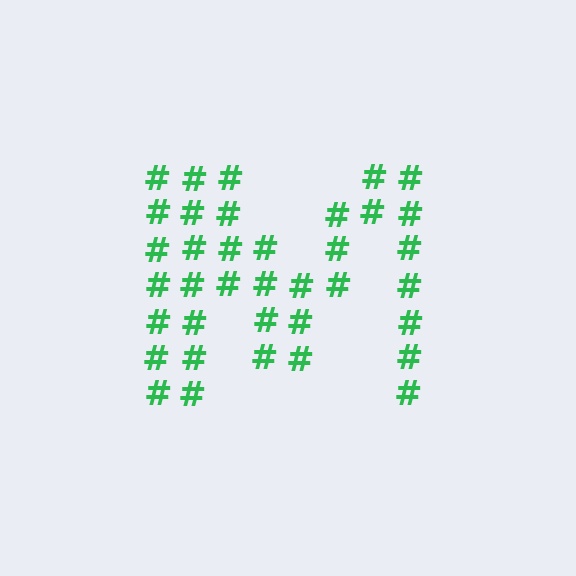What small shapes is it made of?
It is made of small hash symbols.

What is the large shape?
The large shape is the letter M.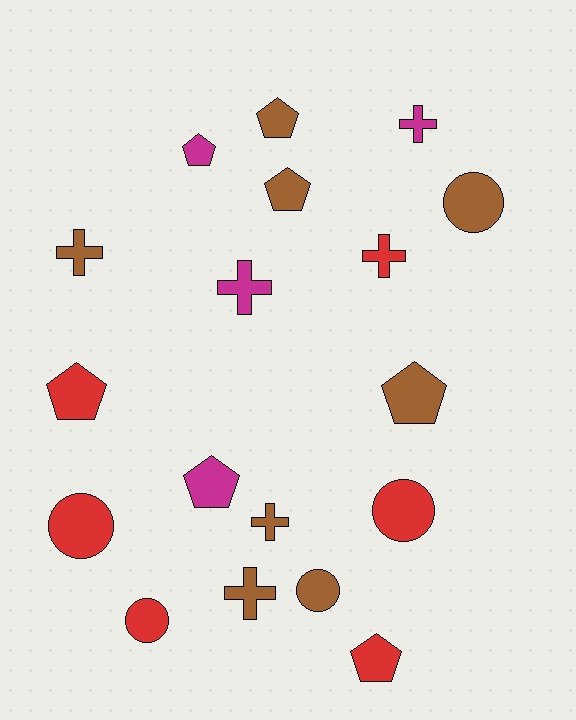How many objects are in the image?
There are 18 objects.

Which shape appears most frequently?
Pentagon, with 7 objects.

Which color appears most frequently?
Brown, with 8 objects.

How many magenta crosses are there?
There are 2 magenta crosses.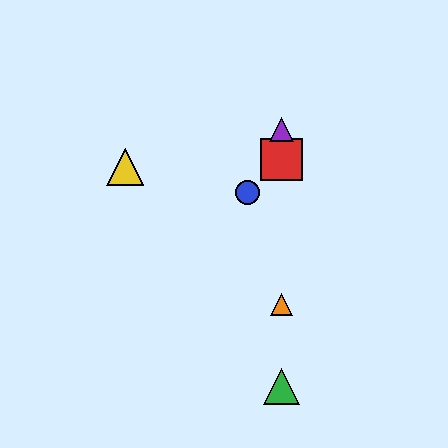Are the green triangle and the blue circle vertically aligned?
No, the green triangle is at x≈282 and the blue circle is at x≈247.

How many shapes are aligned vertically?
4 shapes (the red square, the green triangle, the purple triangle, the orange triangle) are aligned vertically.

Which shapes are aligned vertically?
The red square, the green triangle, the purple triangle, the orange triangle are aligned vertically.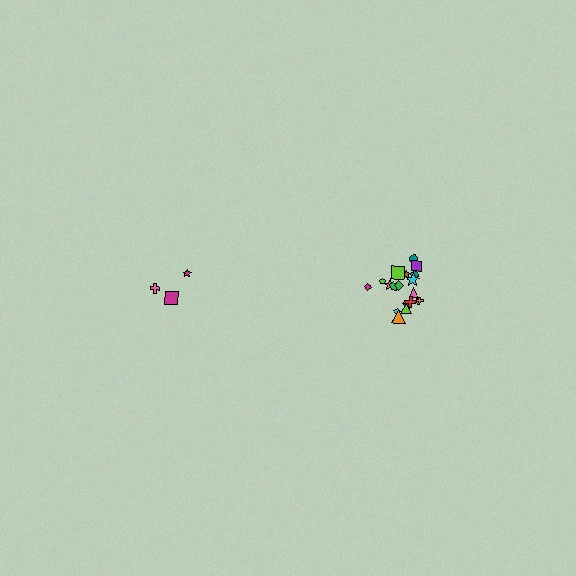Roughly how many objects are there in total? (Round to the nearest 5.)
Roughly 20 objects in total.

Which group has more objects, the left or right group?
The right group.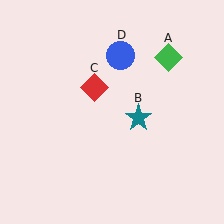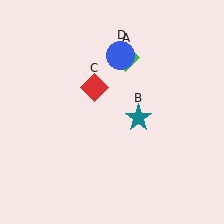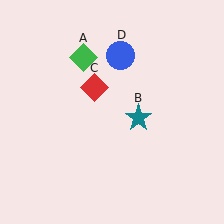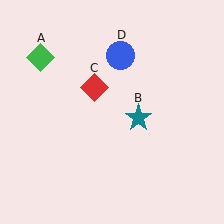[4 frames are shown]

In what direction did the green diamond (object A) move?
The green diamond (object A) moved left.